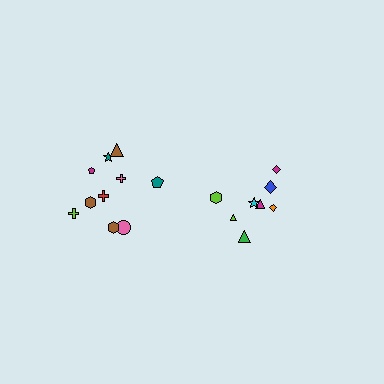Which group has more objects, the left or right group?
The left group.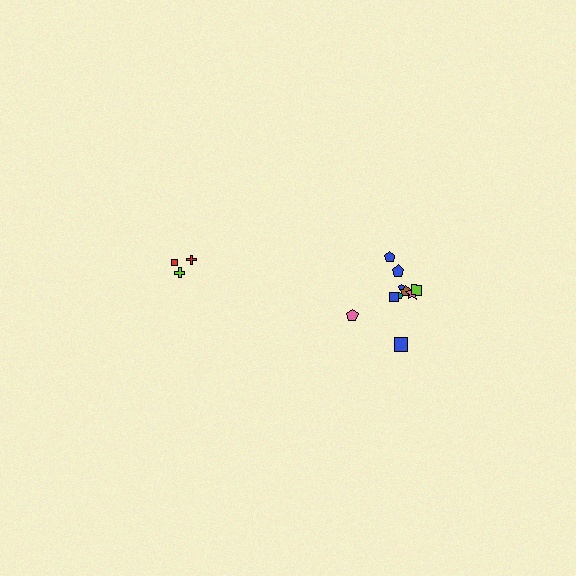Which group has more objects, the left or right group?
The right group.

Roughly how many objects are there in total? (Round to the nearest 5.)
Roughly 15 objects in total.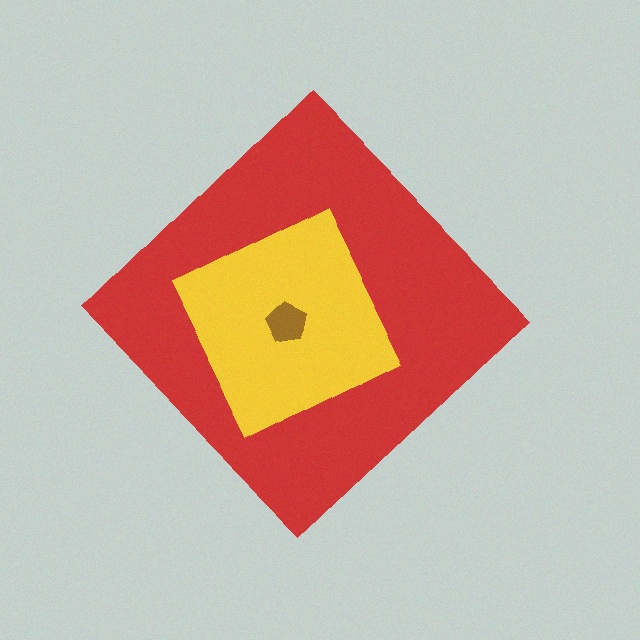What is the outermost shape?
The red diamond.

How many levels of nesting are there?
3.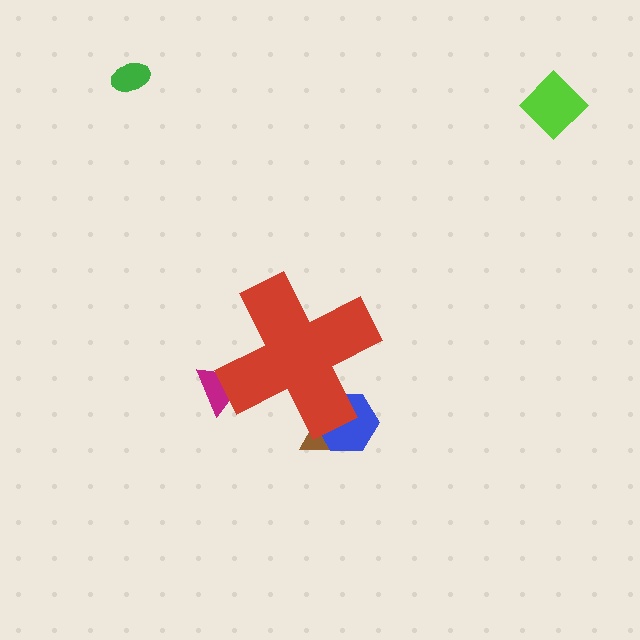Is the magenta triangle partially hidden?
Yes, the magenta triangle is partially hidden behind the red cross.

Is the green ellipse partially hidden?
No, the green ellipse is fully visible.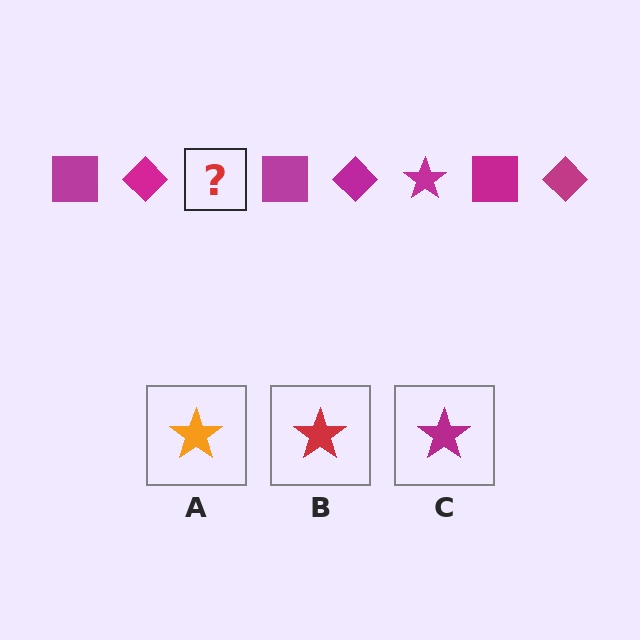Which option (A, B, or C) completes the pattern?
C.